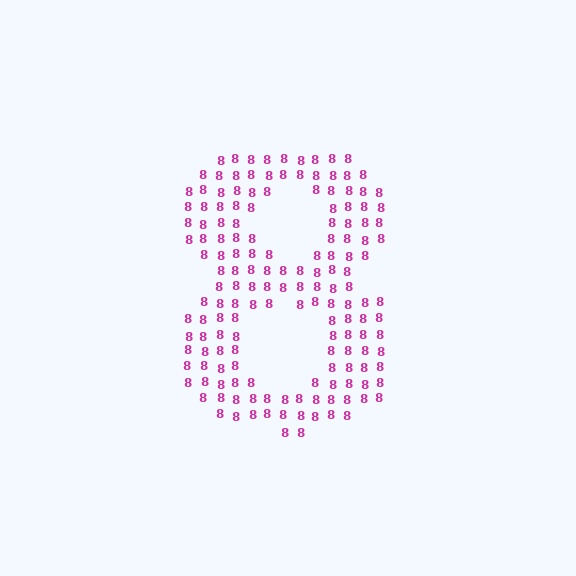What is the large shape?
The large shape is the digit 8.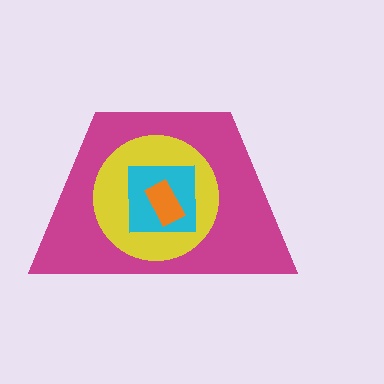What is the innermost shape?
The orange rectangle.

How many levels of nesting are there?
4.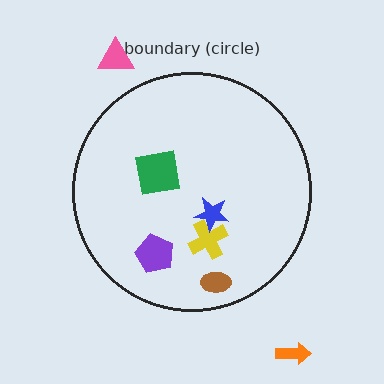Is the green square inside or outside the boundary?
Inside.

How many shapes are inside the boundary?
5 inside, 2 outside.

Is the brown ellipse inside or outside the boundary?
Inside.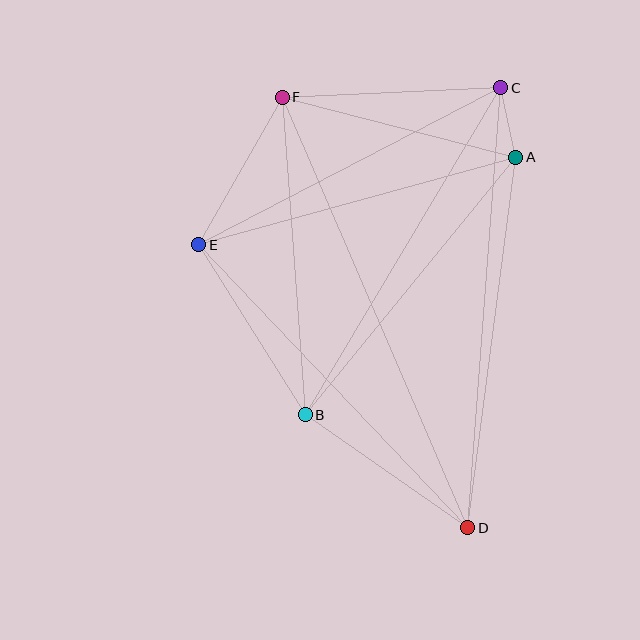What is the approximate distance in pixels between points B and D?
The distance between B and D is approximately 198 pixels.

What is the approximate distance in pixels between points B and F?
The distance between B and F is approximately 318 pixels.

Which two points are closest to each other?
Points A and C are closest to each other.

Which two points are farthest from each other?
Points D and F are farthest from each other.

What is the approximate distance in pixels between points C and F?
The distance between C and F is approximately 219 pixels.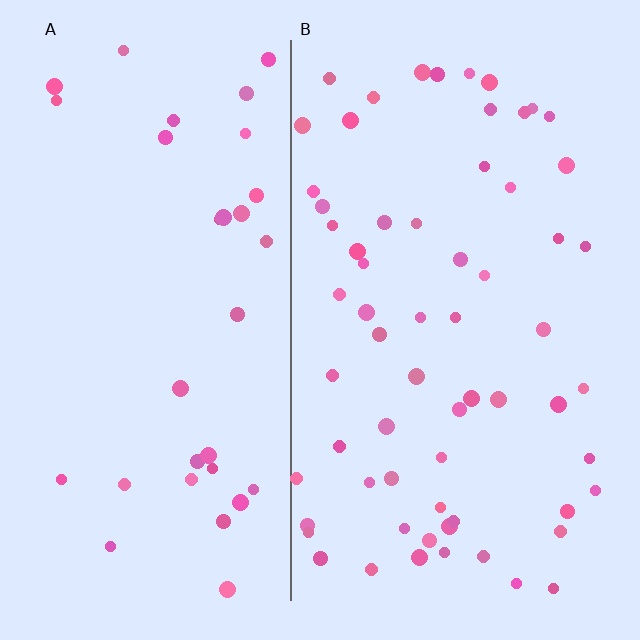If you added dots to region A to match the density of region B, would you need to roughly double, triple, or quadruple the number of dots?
Approximately double.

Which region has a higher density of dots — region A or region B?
B (the right).